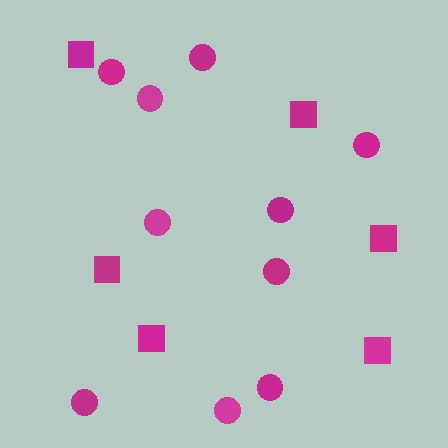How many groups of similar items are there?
There are 2 groups: one group of circles (10) and one group of squares (6).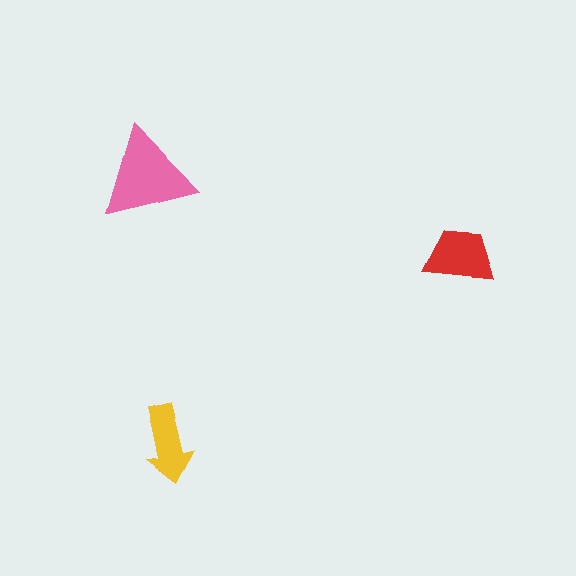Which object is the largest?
The pink triangle.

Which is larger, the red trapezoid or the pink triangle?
The pink triangle.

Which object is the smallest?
The yellow arrow.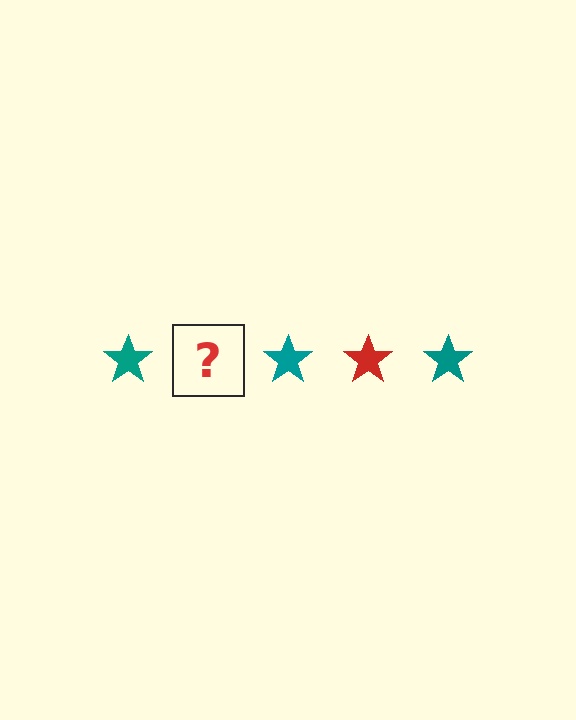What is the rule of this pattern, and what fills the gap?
The rule is that the pattern cycles through teal, red stars. The gap should be filled with a red star.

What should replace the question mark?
The question mark should be replaced with a red star.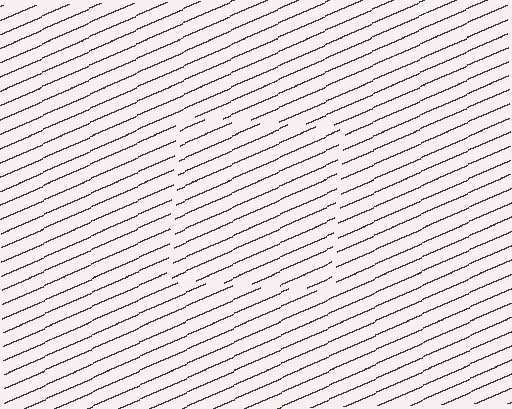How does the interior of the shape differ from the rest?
The interior of the shape contains the same grating, shifted by half a period — the contour is defined by the phase discontinuity where line-ends from the inner and outer gratings abut.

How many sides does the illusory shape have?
4 sides — the line-ends trace a square.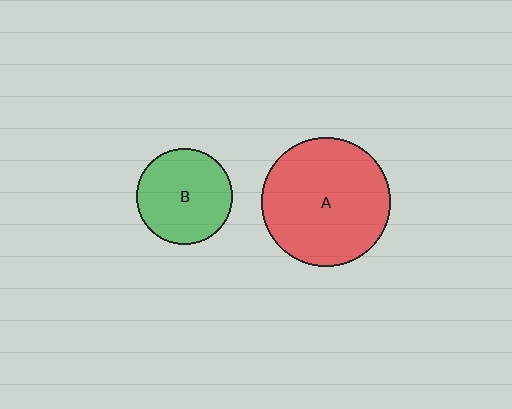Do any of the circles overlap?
No, none of the circles overlap.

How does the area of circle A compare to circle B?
Approximately 1.8 times.